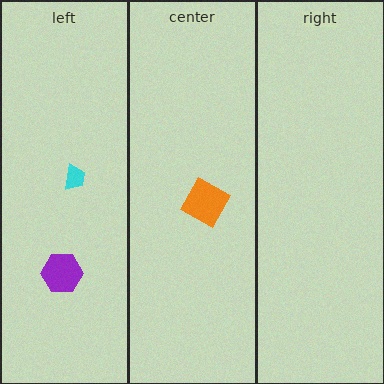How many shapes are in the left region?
2.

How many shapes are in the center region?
1.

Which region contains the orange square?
The center region.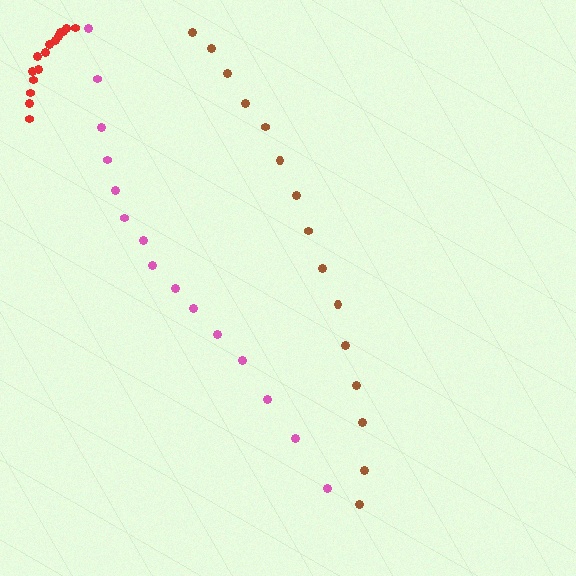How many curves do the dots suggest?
There are 3 distinct paths.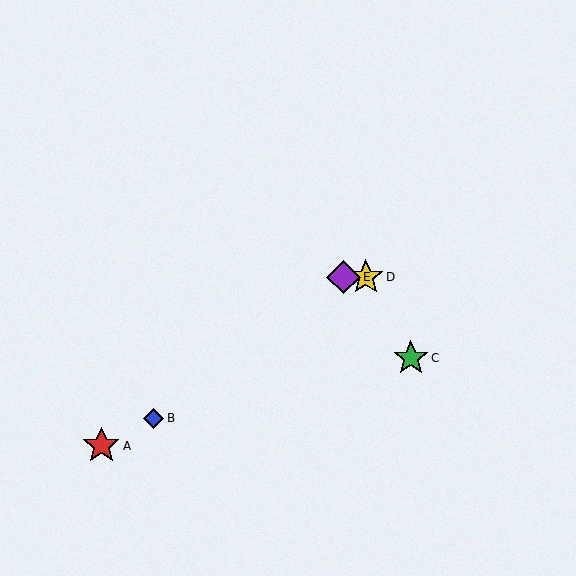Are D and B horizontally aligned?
No, D is at y≈277 and B is at y≈418.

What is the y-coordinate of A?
Object A is at y≈446.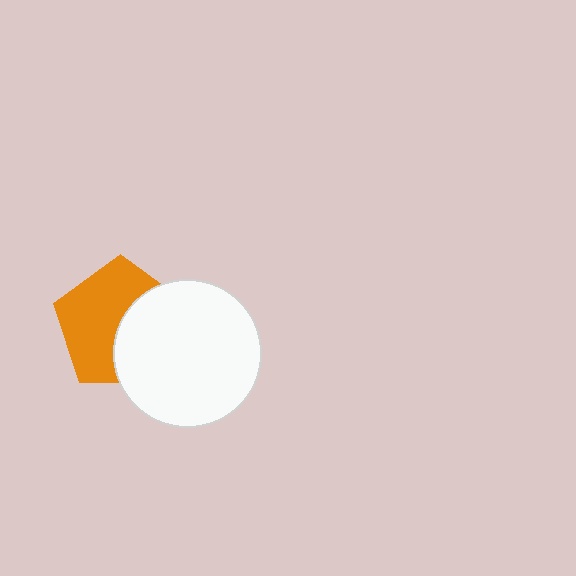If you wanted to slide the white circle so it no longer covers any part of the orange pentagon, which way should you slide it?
Slide it right — that is the most direct way to separate the two shapes.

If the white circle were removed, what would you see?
You would see the complete orange pentagon.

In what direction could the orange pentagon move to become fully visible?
The orange pentagon could move left. That would shift it out from behind the white circle entirely.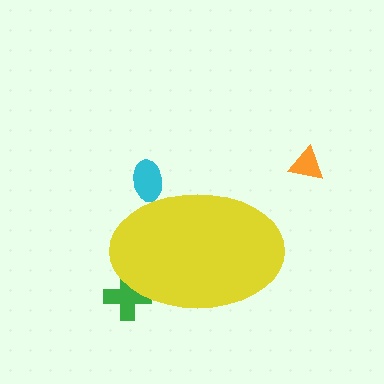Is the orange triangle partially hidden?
No, the orange triangle is fully visible.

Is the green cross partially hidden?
Yes, the green cross is partially hidden behind the yellow ellipse.